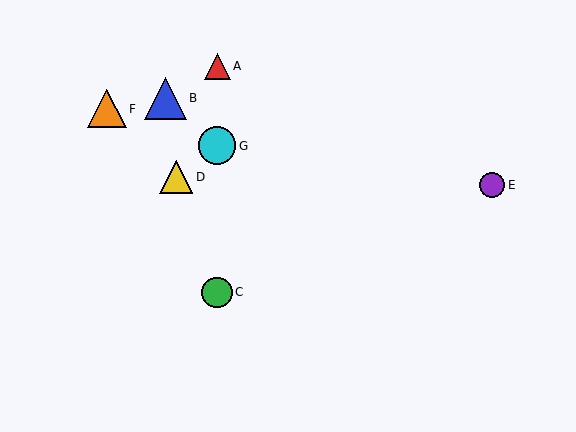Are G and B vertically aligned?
No, G is at x≈217 and B is at x≈165.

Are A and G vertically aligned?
Yes, both are at x≈217.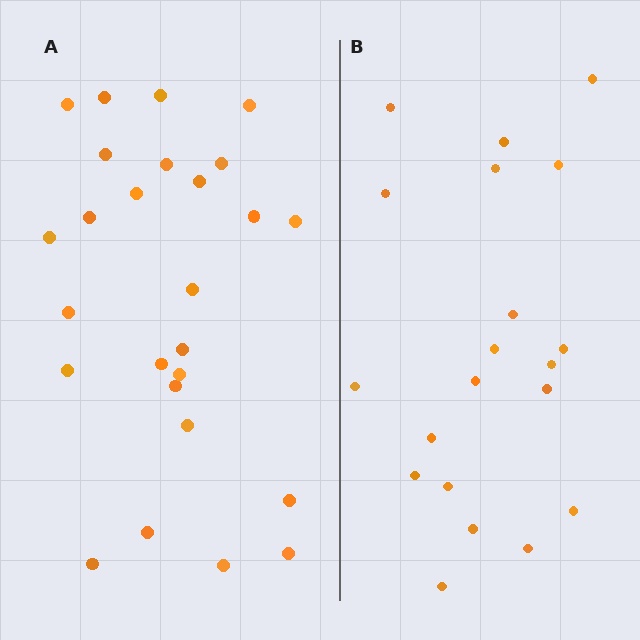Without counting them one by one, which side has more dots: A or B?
Region A (the left region) has more dots.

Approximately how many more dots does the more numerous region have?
Region A has about 6 more dots than region B.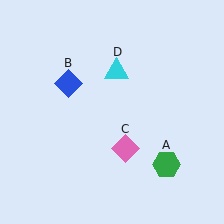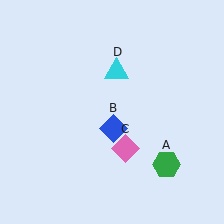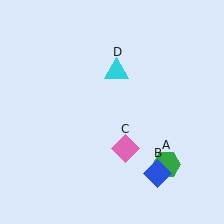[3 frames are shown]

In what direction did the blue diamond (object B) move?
The blue diamond (object B) moved down and to the right.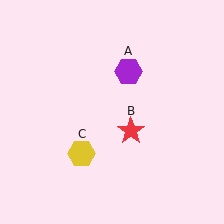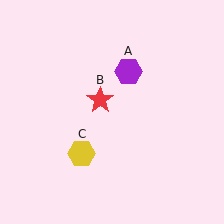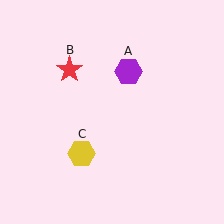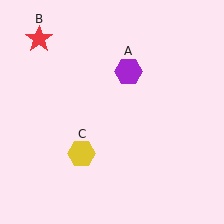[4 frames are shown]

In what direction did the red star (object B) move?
The red star (object B) moved up and to the left.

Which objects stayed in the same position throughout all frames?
Purple hexagon (object A) and yellow hexagon (object C) remained stationary.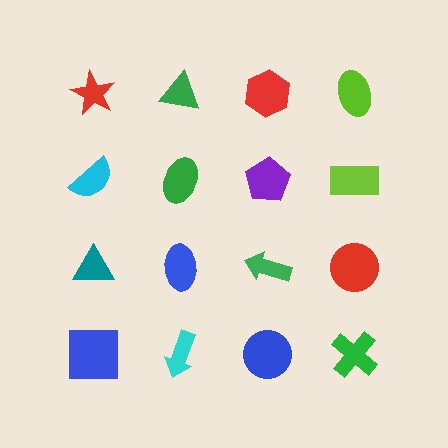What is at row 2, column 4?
A lime rectangle.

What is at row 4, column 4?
A green cross.